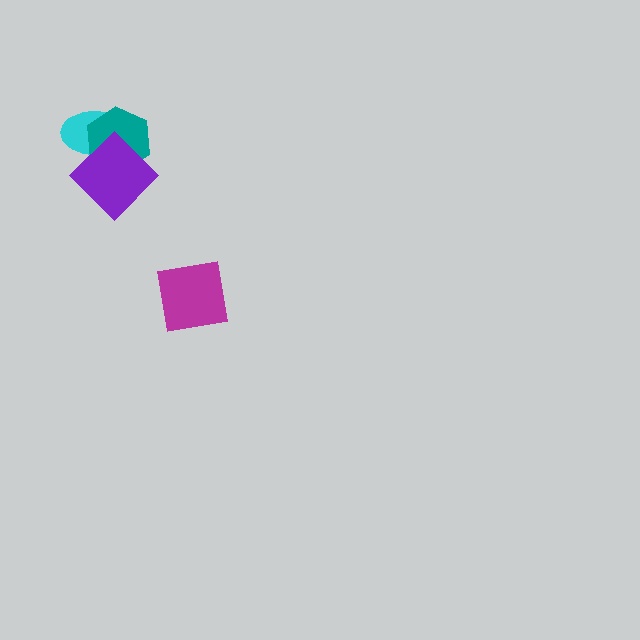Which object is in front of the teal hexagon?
The purple diamond is in front of the teal hexagon.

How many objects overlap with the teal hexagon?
2 objects overlap with the teal hexagon.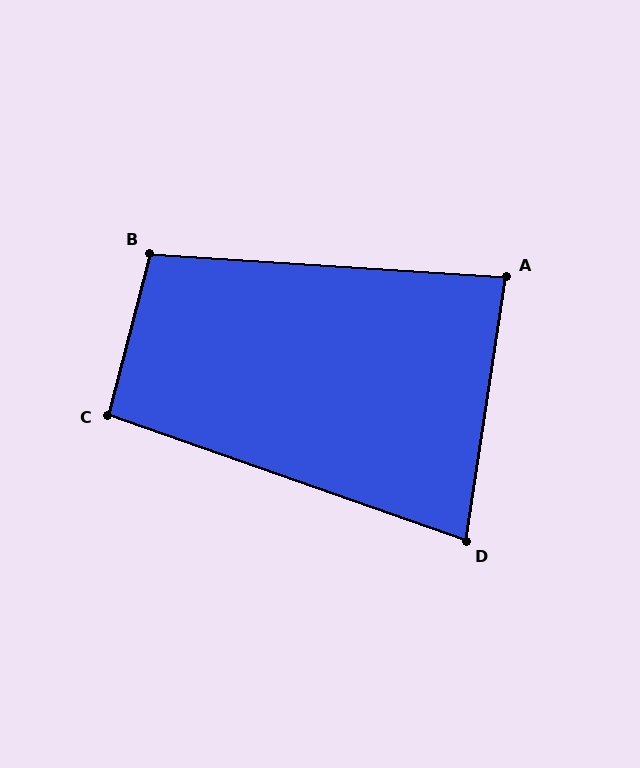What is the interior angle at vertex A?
Approximately 85 degrees (approximately right).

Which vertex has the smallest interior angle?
D, at approximately 79 degrees.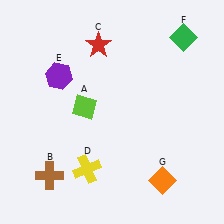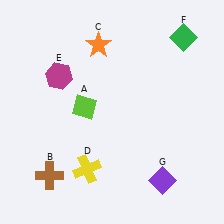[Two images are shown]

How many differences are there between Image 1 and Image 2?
There are 3 differences between the two images.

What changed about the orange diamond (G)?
In Image 1, G is orange. In Image 2, it changed to purple.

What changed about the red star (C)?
In Image 1, C is red. In Image 2, it changed to orange.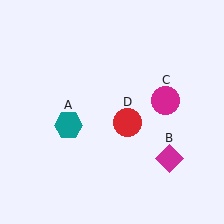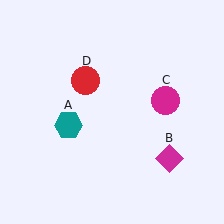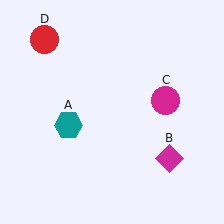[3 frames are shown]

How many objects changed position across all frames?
1 object changed position: red circle (object D).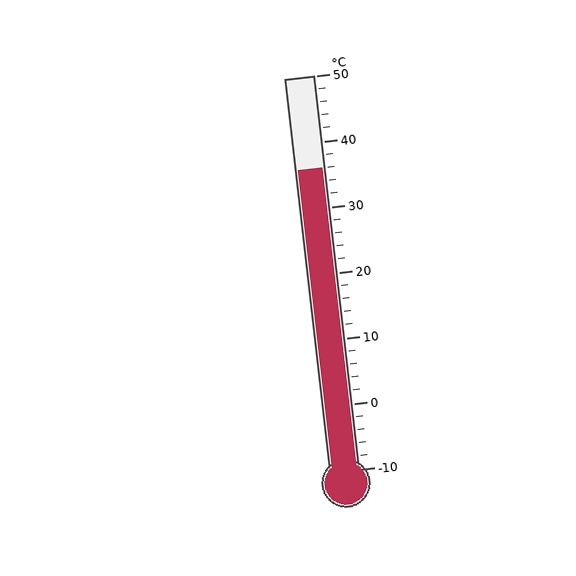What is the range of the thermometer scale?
The thermometer scale ranges from -10°C to 50°C.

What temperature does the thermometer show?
The thermometer shows approximately 36°C.